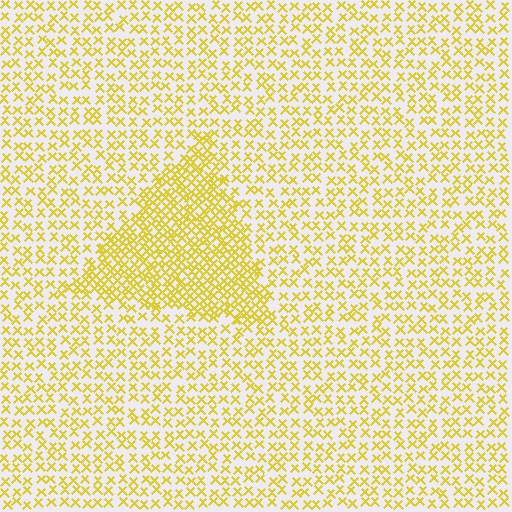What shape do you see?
I see a triangle.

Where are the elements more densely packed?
The elements are more densely packed inside the triangle boundary.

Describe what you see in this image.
The image contains small yellow elements arranged at two different densities. A triangle-shaped region is visible where the elements are more densely packed than the surrounding area.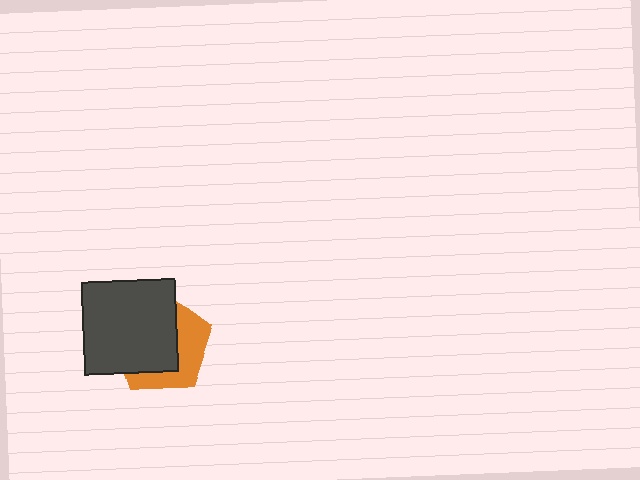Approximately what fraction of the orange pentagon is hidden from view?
Roughly 60% of the orange pentagon is hidden behind the dark gray square.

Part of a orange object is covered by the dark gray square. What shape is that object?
It is a pentagon.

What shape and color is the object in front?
The object in front is a dark gray square.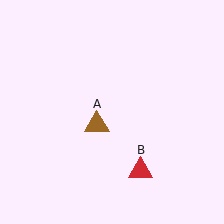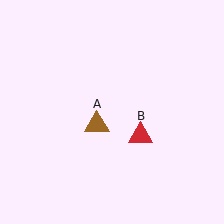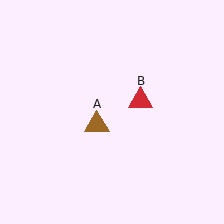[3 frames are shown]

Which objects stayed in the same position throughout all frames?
Brown triangle (object A) remained stationary.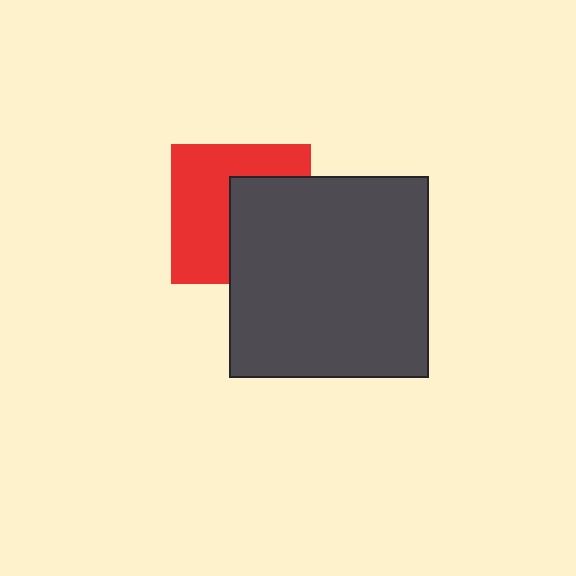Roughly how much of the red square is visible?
About half of it is visible (roughly 55%).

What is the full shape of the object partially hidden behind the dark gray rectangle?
The partially hidden object is a red square.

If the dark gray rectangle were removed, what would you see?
You would see the complete red square.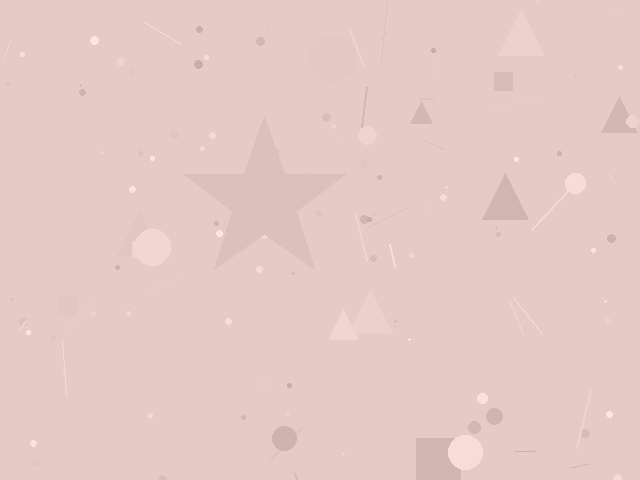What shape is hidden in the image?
A star is hidden in the image.